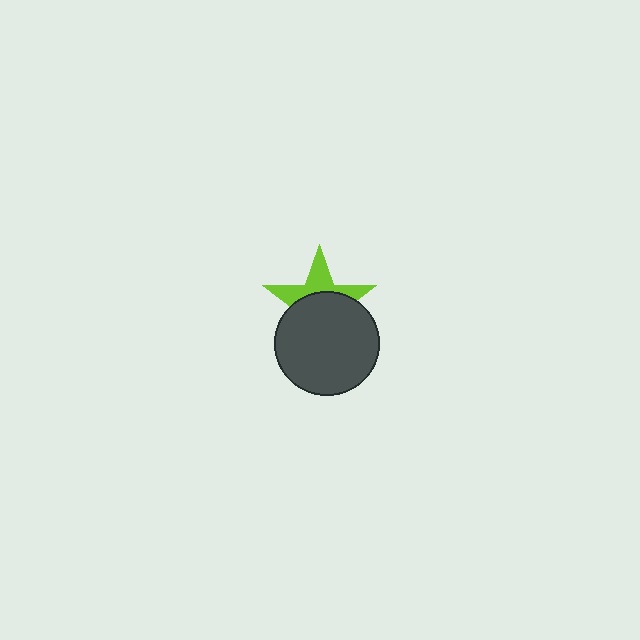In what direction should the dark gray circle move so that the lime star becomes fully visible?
The dark gray circle should move down. That is the shortest direction to clear the overlap and leave the lime star fully visible.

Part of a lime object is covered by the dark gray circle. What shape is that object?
It is a star.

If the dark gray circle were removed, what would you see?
You would see the complete lime star.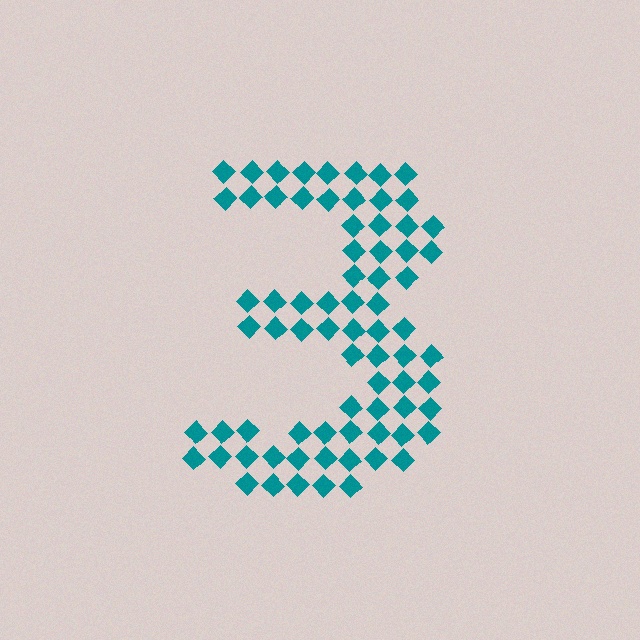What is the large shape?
The large shape is the digit 3.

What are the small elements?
The small elements are diamonds.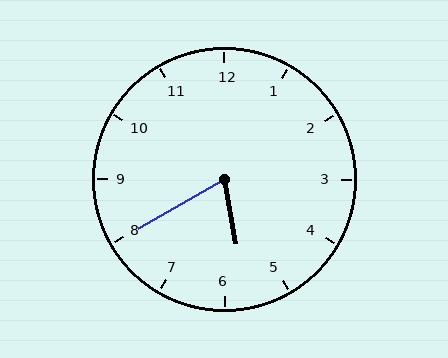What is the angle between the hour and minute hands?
Approximately 70 degrees.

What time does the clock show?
5:40.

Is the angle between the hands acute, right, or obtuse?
It is acute.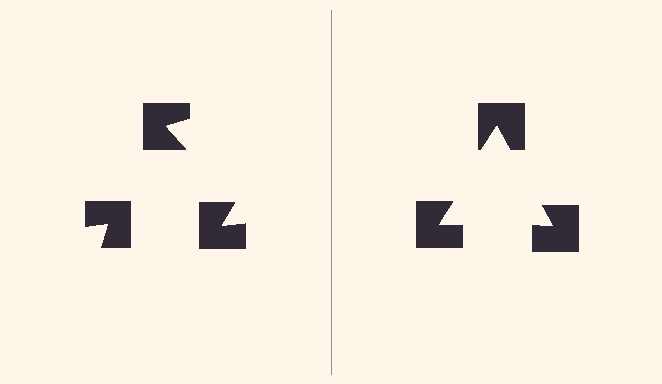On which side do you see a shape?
An illusory triangle appears on the right side. On the left side the wedge cuts are rotated, so no coherent shape forms.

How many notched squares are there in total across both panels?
6 — 3 on each side.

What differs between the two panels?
The notched squares are positioned identically on both sides; only the wedge orientations differ. On the right they align to a triangle; on the left they are misaligned.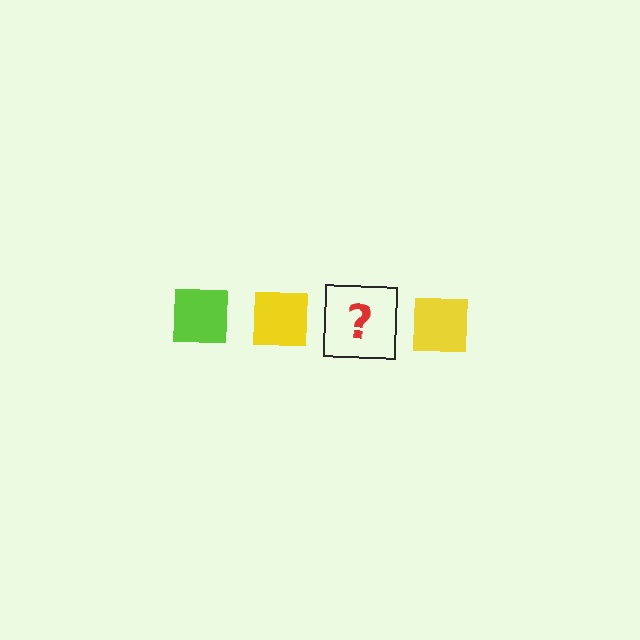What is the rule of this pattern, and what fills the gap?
The rule is that the pattern cycles through lime, yellow squares. The gap should be filled with a lime square.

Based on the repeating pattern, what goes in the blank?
The blank should be a lime square.